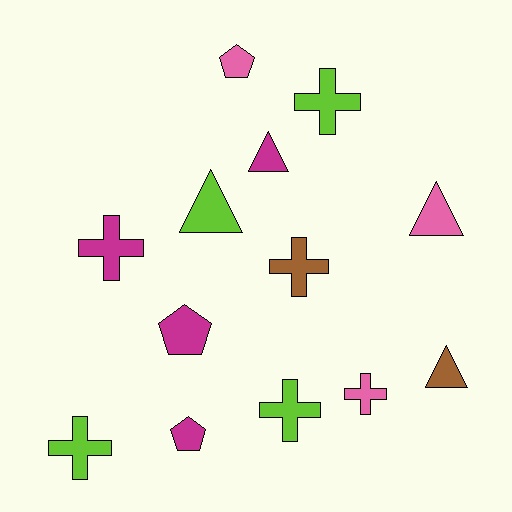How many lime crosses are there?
There are 3 lime crosses.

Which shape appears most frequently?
Cross, with 6 objects.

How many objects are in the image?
There are 13 objects.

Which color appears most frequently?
Magenta, with 4 objects.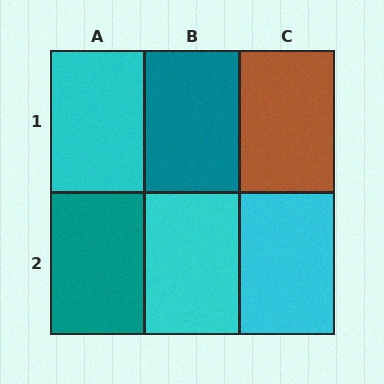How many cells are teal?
2 cells are teal.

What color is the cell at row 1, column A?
Cyan.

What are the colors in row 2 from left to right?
Teal, cyan, cyan.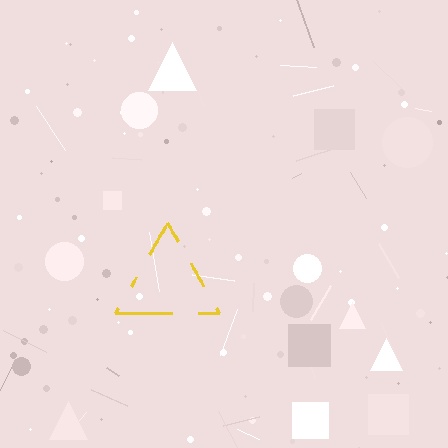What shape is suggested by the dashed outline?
The dashed outline suggests a triangle.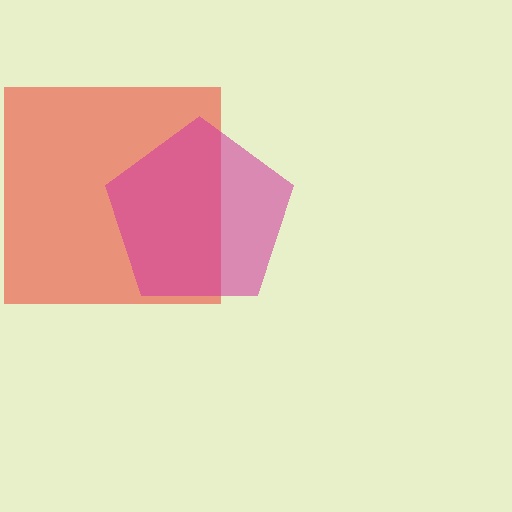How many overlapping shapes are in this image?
There are 2 overlapping shapes in the image.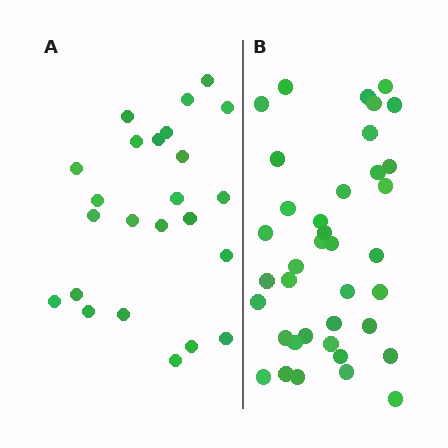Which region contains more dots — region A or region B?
Region B (the right region) has more dots.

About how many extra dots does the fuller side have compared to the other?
Region B has approximately 15 more dots than region A.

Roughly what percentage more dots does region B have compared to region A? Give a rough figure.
About 60% more.